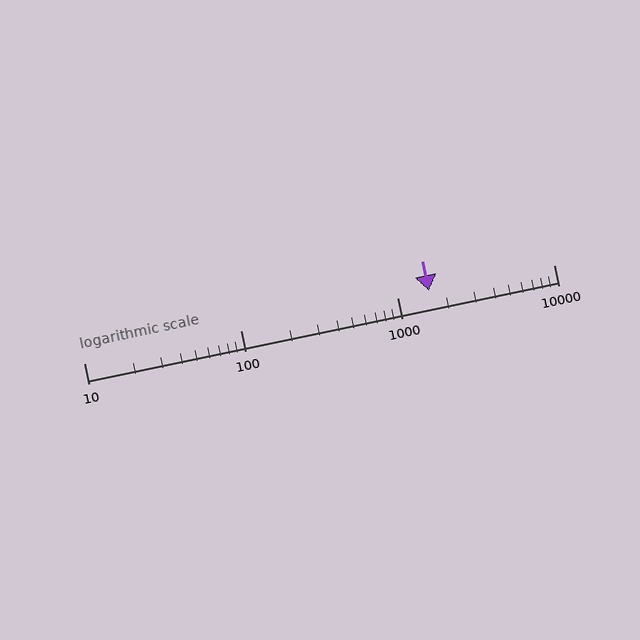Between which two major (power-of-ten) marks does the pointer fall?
The pointer is between 1000 and 10000.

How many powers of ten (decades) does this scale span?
The scale spans 3 decades, from 10 to 10000.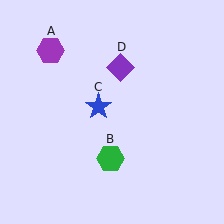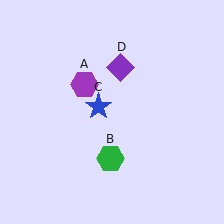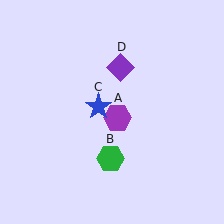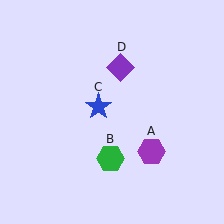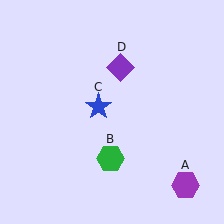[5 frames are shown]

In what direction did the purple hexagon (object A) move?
The purple hexagon (object A) moved down and to the right.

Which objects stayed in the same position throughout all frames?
Green hexagon (object B) and blue star (object C) and purple diamond (object D) remained stationary.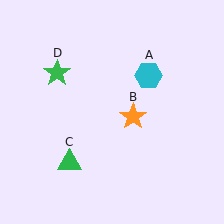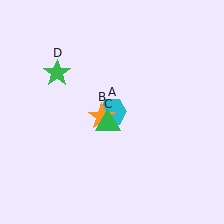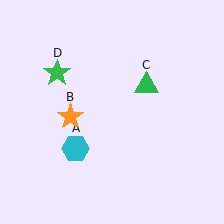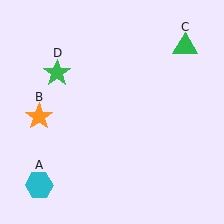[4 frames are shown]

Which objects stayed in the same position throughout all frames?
Green star (object D) remained stationary.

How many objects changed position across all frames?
3 objects changed position: cyan hexagon (object A), orange star (object B), green triangle (object C).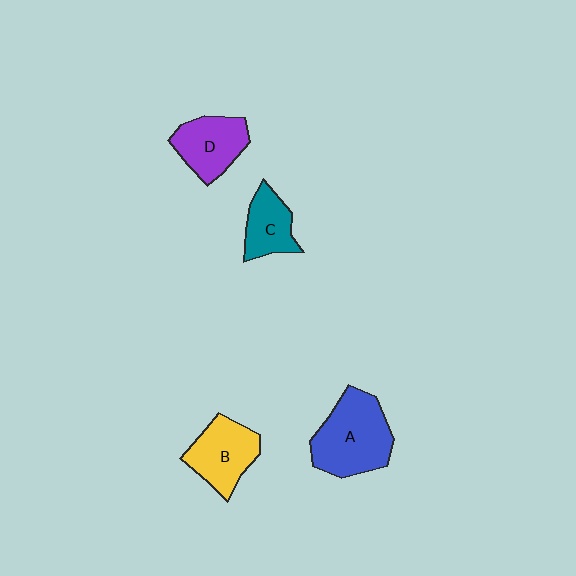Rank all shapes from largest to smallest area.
From largest to smallest: A (blue), B (yellow), D (purple), C (teal).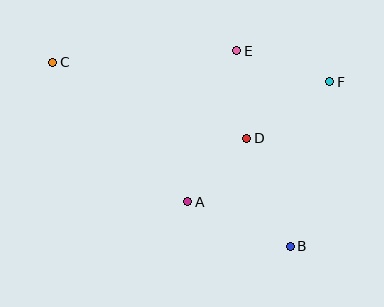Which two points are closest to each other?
Points A and D are closest to each other.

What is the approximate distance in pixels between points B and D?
The distance between B and D is approximately 116 pixels.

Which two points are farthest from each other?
Points B and C are farthest from each other.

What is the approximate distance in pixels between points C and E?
The distance between C and E is approximately 184 pixels.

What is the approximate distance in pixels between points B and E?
The distance between B and E is approximately 203 pixels.